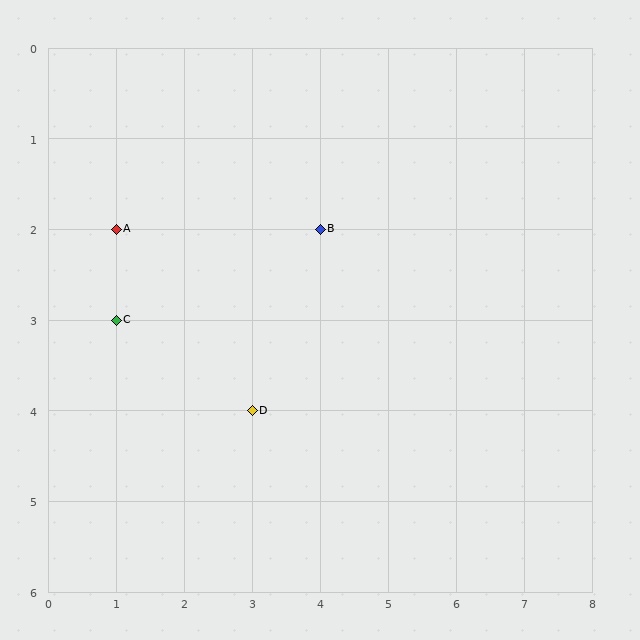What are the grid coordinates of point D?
Point D is at grid coordinates (3, 4).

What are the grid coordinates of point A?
Point A is at grid coordinates (1, 2).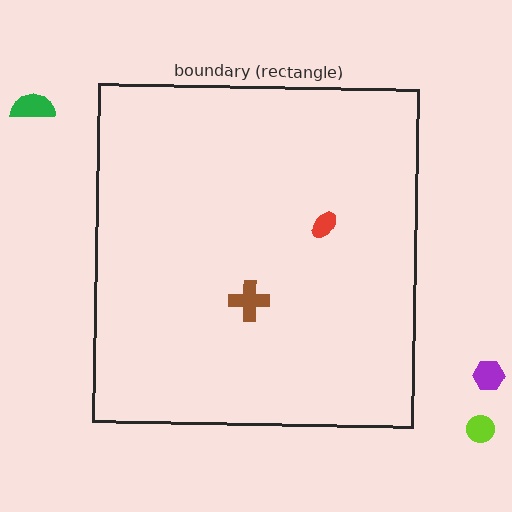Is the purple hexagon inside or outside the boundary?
Outside.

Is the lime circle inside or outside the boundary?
Outside.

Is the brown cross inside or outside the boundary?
Inside.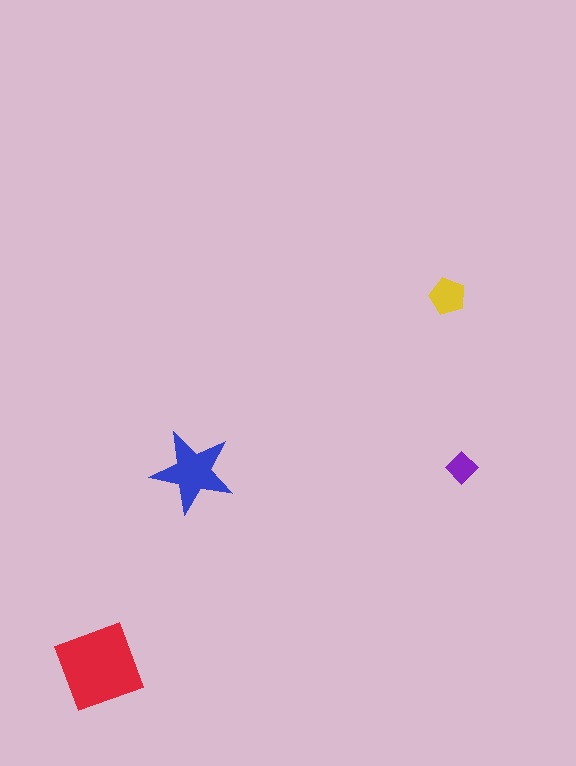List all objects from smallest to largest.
The purple diamond, the yellow pentagon, the blue star, the red square.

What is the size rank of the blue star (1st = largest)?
2nd.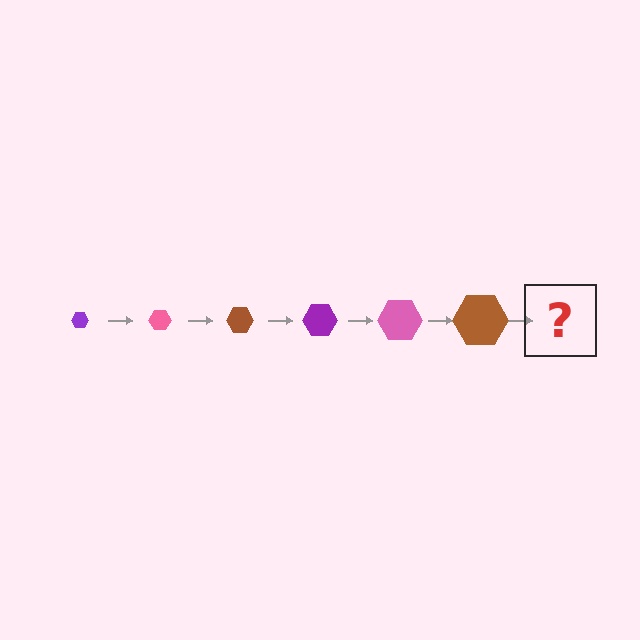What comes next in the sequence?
The next element should be a purple hexagon, larger than the previous one.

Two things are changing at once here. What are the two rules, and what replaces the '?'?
The two rules are that the hexagon grows larger each step and the color cycles through purple, pink, and brown. The '?' should be a purple hexagon, larger than the previous one.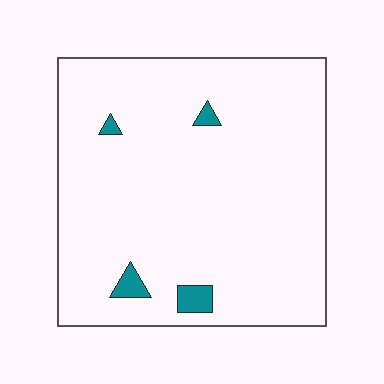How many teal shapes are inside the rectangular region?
4.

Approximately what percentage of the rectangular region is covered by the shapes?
Approximately 5%.